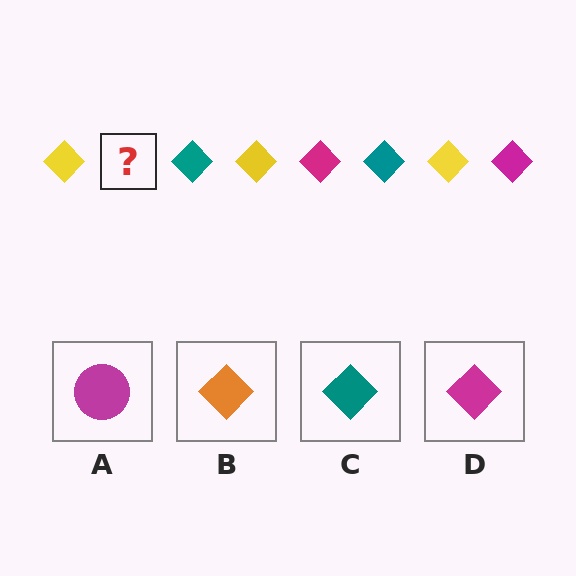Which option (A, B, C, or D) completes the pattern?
D.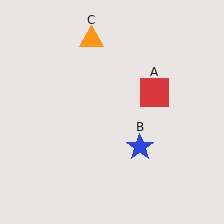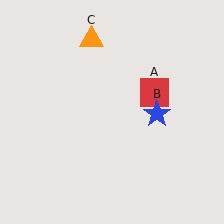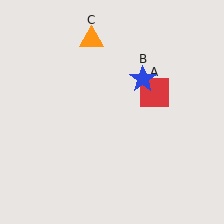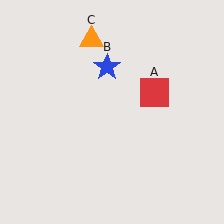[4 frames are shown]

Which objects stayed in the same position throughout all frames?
Red square (object A) and orange triangle (object C) remained stationary.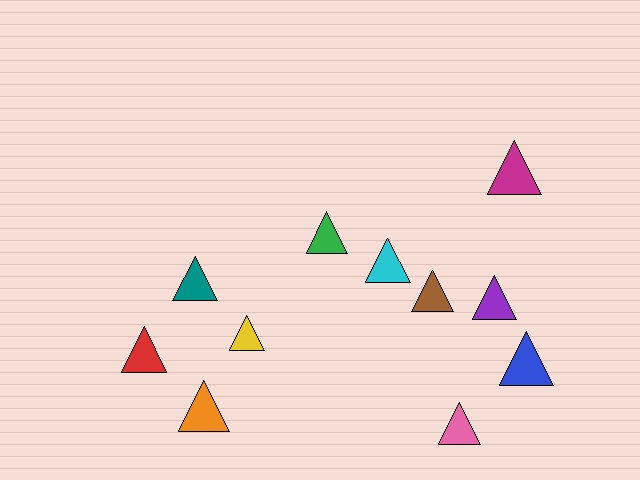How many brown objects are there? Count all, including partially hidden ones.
There is 1 brown object.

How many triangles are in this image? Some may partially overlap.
There are 11 triangles.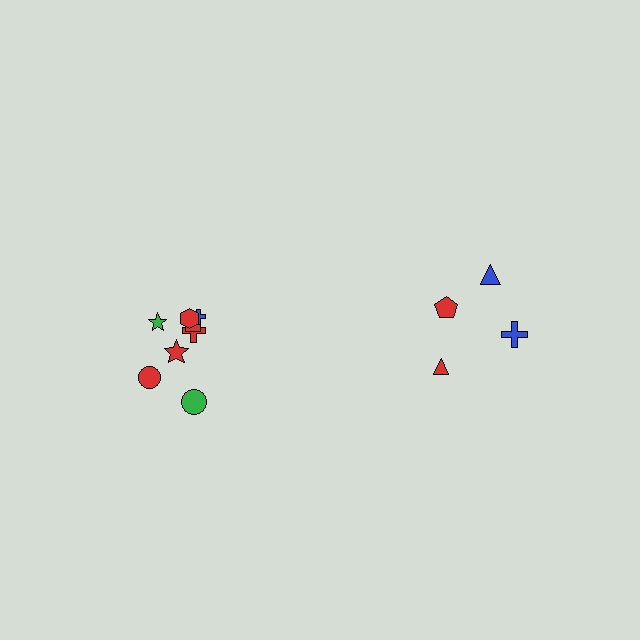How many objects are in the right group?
There are 4 objects.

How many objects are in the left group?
There are 8 objects.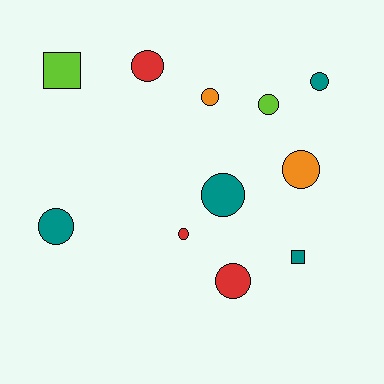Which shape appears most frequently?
Circle, with 9 objects.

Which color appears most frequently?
Teal, with 4 objects.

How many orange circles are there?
There are 2 orange circles.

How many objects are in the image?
There are 11 objects.